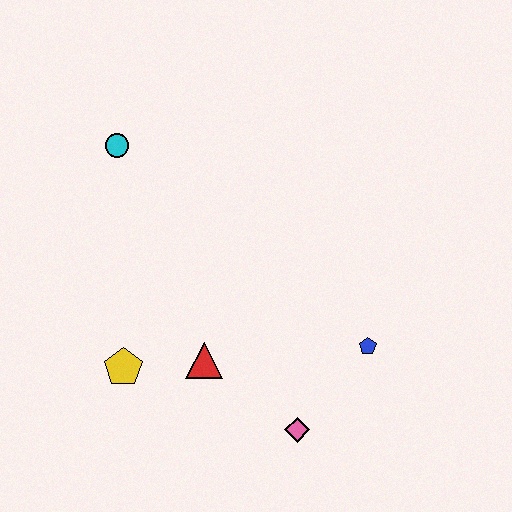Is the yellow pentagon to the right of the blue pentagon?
No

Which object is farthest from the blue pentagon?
The cyan circle is farthest from the blue pentagon.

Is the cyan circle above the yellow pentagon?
Yes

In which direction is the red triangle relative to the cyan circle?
The red triangle is below the cyan circle.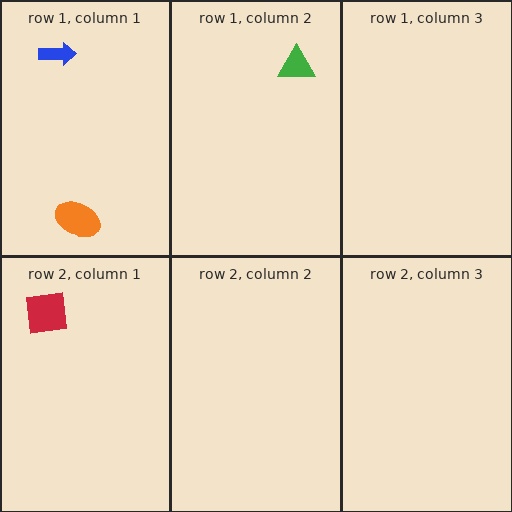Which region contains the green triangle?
The row 1, column 2 region.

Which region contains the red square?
The row 2, column 1 region.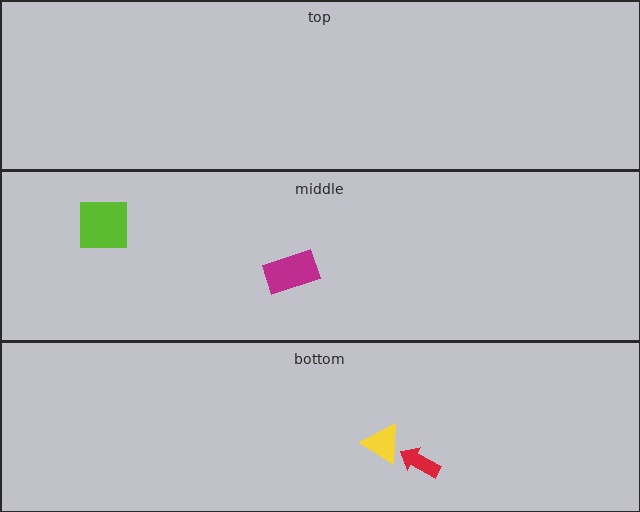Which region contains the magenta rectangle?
The middle region.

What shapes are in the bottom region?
The yellow triangle, the red arrow.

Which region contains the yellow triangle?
The bottom region.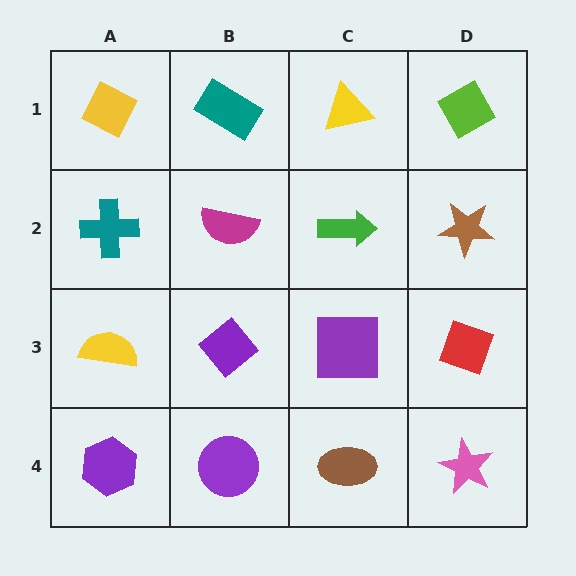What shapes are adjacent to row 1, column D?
A brown star (row 2, column D), a yellow triangle (row 1, column C).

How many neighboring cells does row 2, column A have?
3.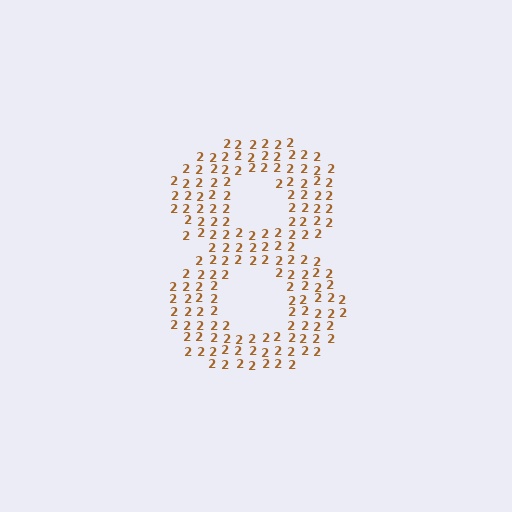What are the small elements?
The small elements are digit 2's.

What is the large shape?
The large shape is the digit 8.